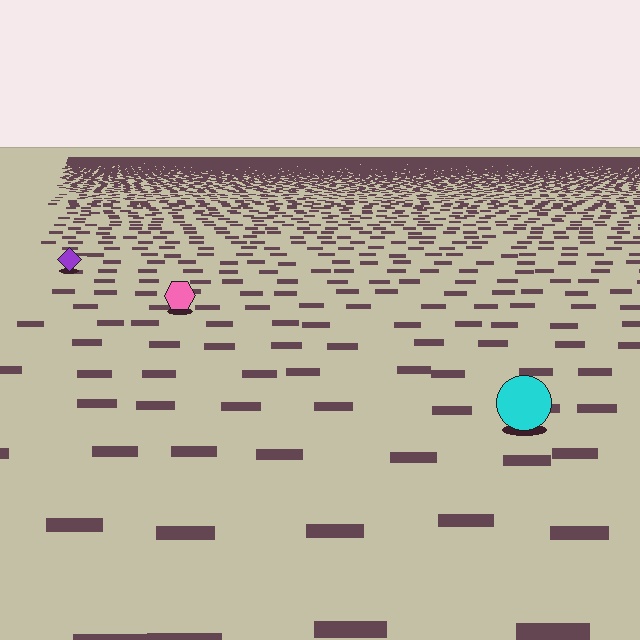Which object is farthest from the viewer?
The purple diamond is farthest from the viewer. It appears smaller and the ground texture around it is denser.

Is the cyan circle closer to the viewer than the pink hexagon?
Yes. The cyan circle is closer — you can tell from the texture gradient: the ground texture is coarser near it.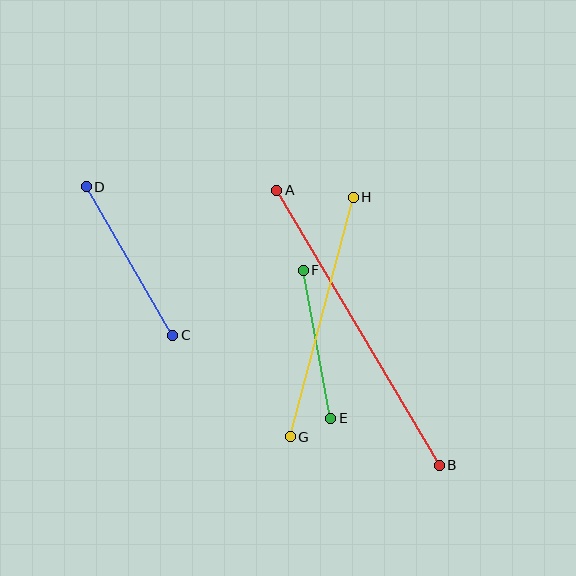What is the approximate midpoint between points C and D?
The midpoint is at approximately (130, 261) pixels.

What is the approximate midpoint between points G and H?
The midpoint is at approximately (322, 317) pixels.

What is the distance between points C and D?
The distance is approximately 172 pixels.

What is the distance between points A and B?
The distance is approximately 319 pixels.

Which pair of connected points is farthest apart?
Points A and B are farthest apart.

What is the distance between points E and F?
The distance is approximately 151 pixels.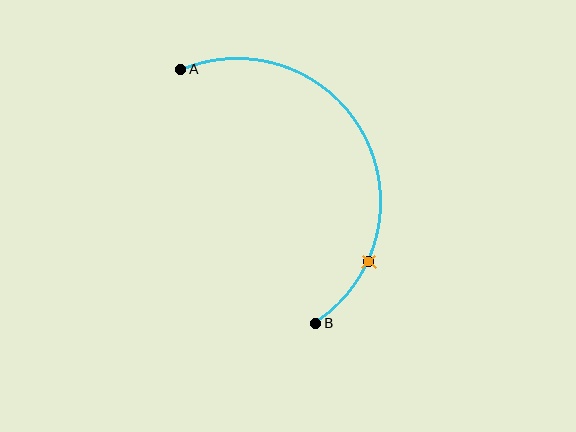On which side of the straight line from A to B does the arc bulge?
The arc bulges to the right of the straight line connecting A and B.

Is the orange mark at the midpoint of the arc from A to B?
No. The orange mark lies on the arc but is closer to endpoint B. The arc midpoint would be at the point on the curve equidistant along the arc from both A and B.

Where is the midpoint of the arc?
The arc midpoint is the point on the curve farthest from the straight line joining A and B. It sits to the right of that line.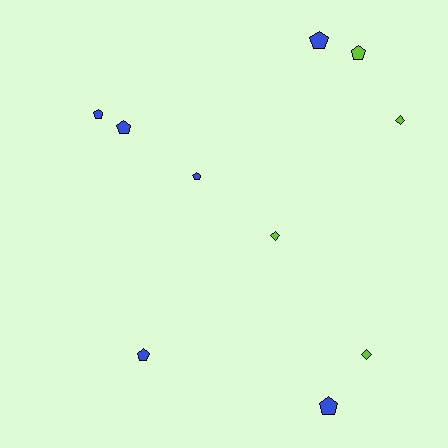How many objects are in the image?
There are 10 objects.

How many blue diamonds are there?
There are no blue diamonds.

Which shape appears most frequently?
Pentagon, with 7 objects.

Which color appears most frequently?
Blue, with 6 objects.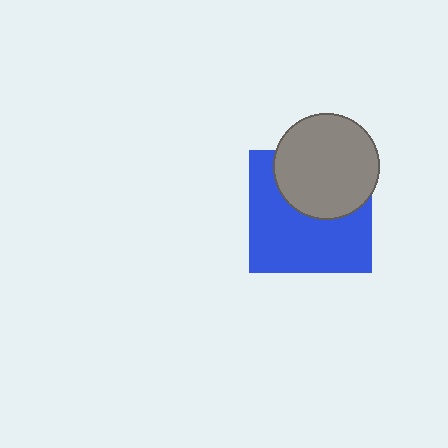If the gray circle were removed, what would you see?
You would see the complete blue square.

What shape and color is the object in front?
The object in front is a gray circle.